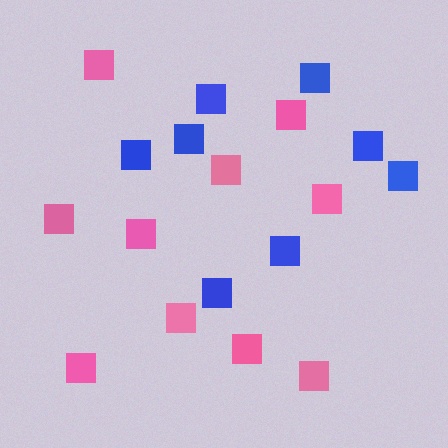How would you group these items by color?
There are 2 groups: one group of pink squares (10) and one group of blue squares (8).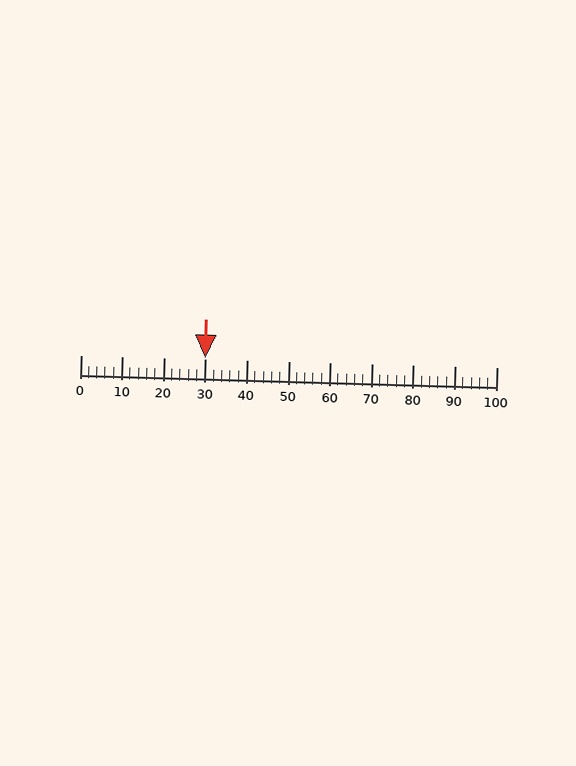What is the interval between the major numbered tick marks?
The major tick marks are spaced 10 units apart.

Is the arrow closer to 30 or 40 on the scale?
The arrow is closer to 30.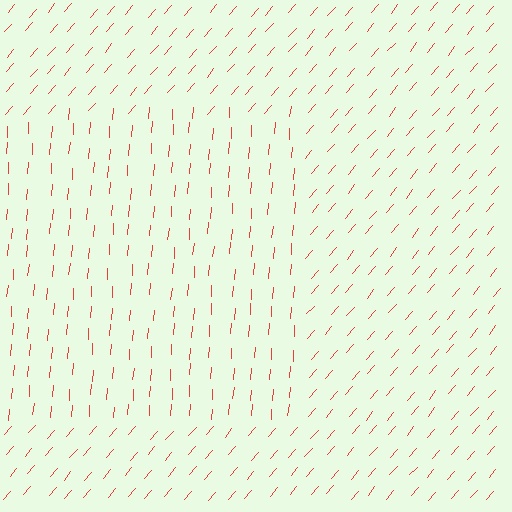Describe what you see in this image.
The image is filled with small red line segments. A rectangle region in the image has lines oriented differently from the surrounding lines, creating a visible texture boundary.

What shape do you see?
I see a rectangle.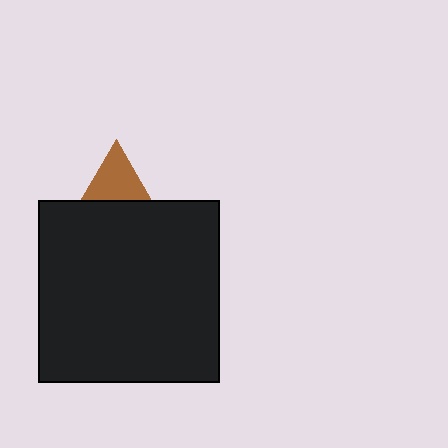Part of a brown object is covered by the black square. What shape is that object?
It is a triangle.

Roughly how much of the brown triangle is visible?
About half of it is visible (roughly 54%).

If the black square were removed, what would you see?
You would see the complete brown triangle.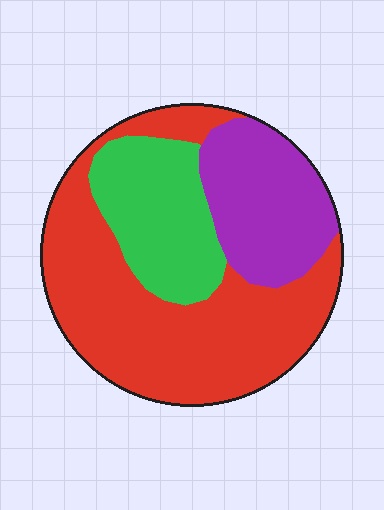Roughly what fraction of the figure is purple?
Purple covers roughly 25% of the figure.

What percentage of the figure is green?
Green covers about 20% of the figure.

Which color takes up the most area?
Red, at roughly 55%.